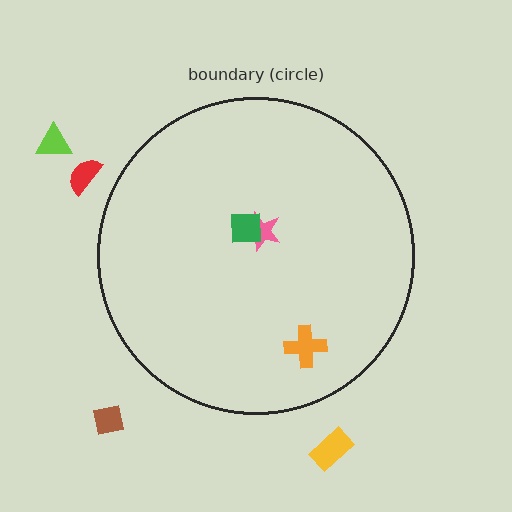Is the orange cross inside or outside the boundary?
Inside.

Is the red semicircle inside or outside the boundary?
Outside.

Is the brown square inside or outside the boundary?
Outside.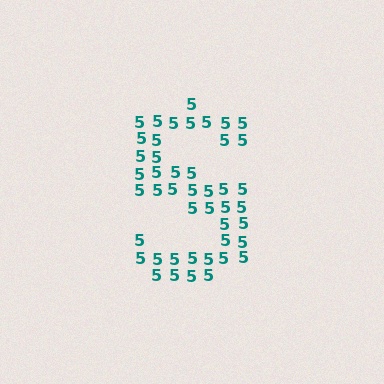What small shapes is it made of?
It is made of small digit 5's.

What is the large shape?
The large shape is the letter S.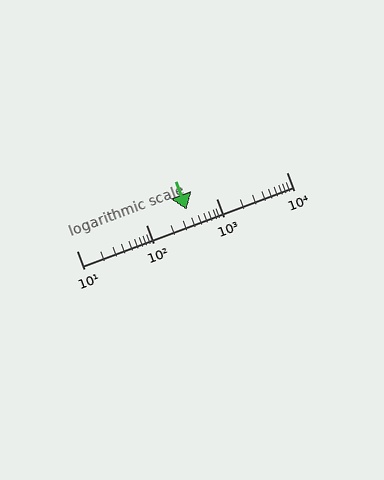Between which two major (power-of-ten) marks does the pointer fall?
The pointer is between 100 and 1000.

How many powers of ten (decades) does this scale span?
The scale spans 3 decades, from 10 to 10000.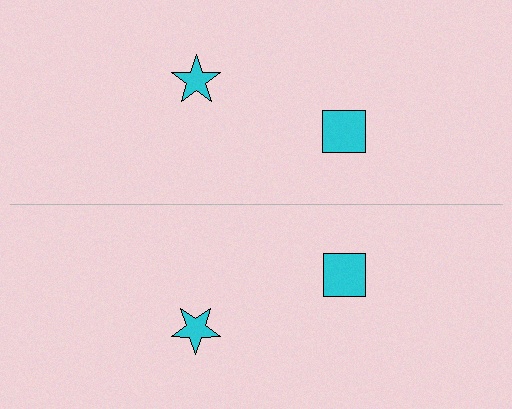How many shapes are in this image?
There are 4 shapes in this image.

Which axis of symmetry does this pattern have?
The pattern has a horizontal axis of symmetry running through the center of the image.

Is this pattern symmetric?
Yes, this pattern has bilateral (reflection) symmetry.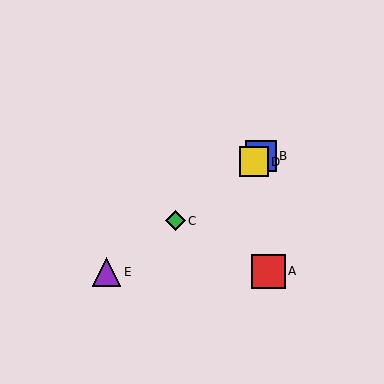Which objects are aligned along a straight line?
Objects B, C, D, E are aligned along a straight line.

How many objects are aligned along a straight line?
4 objects (B, C, D, E) are aligned along a straight line.